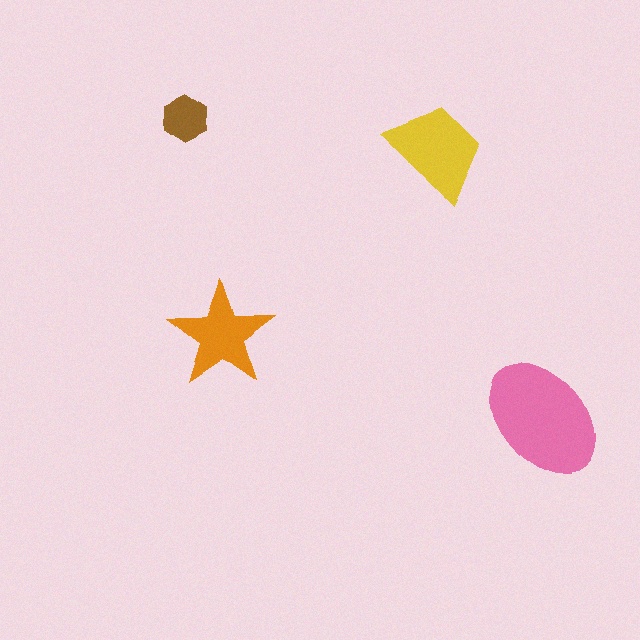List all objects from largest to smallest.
The pink ellipse, the yellow trapezoid, the orange star, the brown hexagon.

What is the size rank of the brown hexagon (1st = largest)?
4th.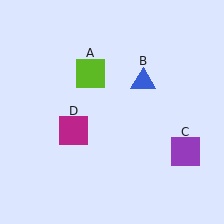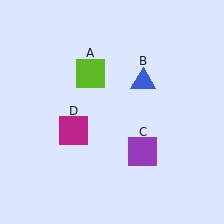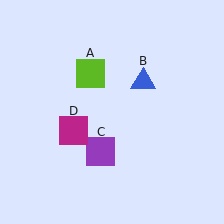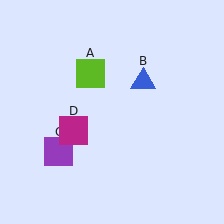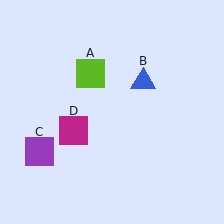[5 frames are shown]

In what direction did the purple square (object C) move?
The purple square (object C) moved left.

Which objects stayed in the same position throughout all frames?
Lime square (object A) and blue triangle (object B) and magenta square (object D) remained stationary.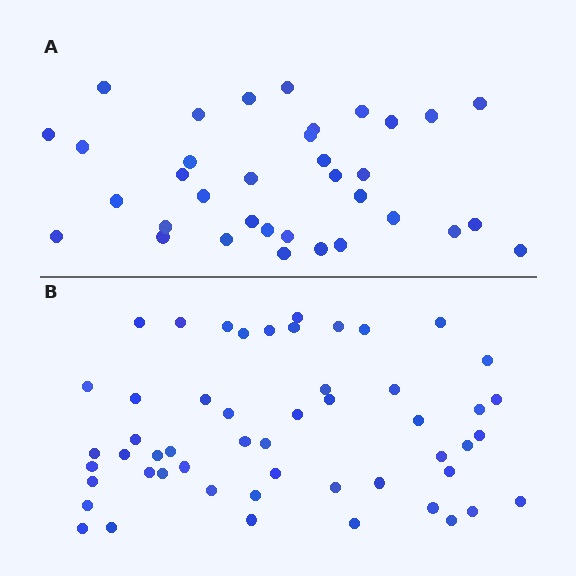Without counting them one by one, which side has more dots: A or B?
Region B (the bottom region) has more dots.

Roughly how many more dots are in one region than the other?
Region B has approximately 15 more dots than region A.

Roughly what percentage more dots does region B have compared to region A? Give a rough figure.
About 50% more.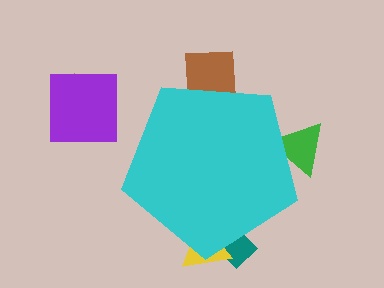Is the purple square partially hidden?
No, the purple square is fully visible.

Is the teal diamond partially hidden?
Yes, the teal diamond is partially hidden behind the cyan pentagon.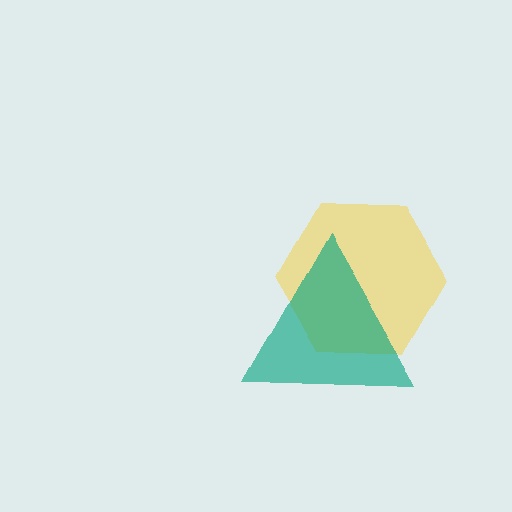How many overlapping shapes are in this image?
There are 2 overlapping shapes in the image.